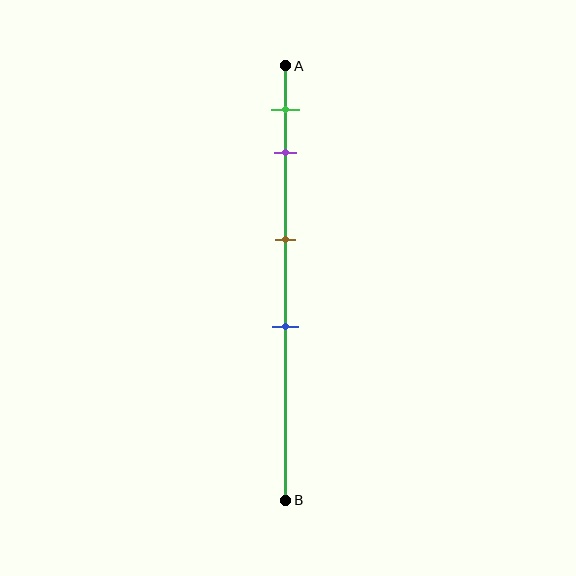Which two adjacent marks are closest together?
The green and purple marks are the closest adjacent pair.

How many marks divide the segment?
There are 4 marks dividing the segment.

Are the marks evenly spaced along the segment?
No, the marks are not evenly spaced.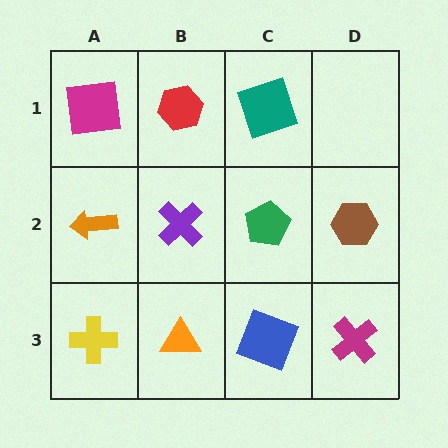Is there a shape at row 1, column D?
No, that cell is empty.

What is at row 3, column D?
A magenta cross.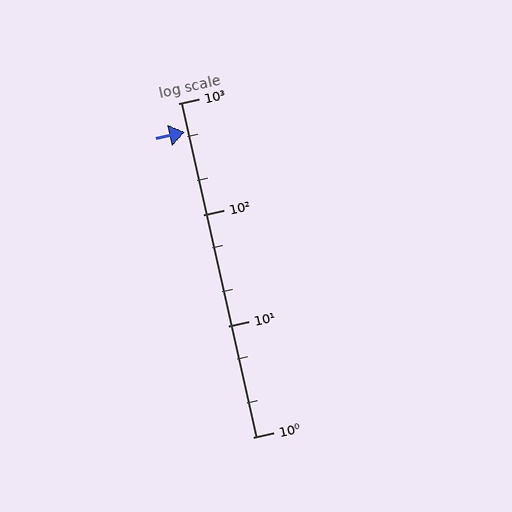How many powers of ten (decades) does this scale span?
The scale spans 3 decades, from 1 to 1000.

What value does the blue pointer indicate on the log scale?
The pointer indicates approximately 550.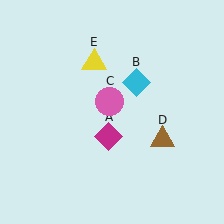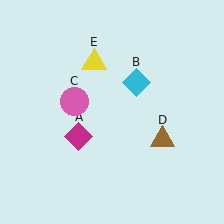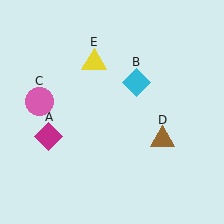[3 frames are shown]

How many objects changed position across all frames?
2 objects changed position: magenta diamond (object A), pink circle (object C).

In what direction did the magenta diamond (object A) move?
The magenta diamond (object A) moved left.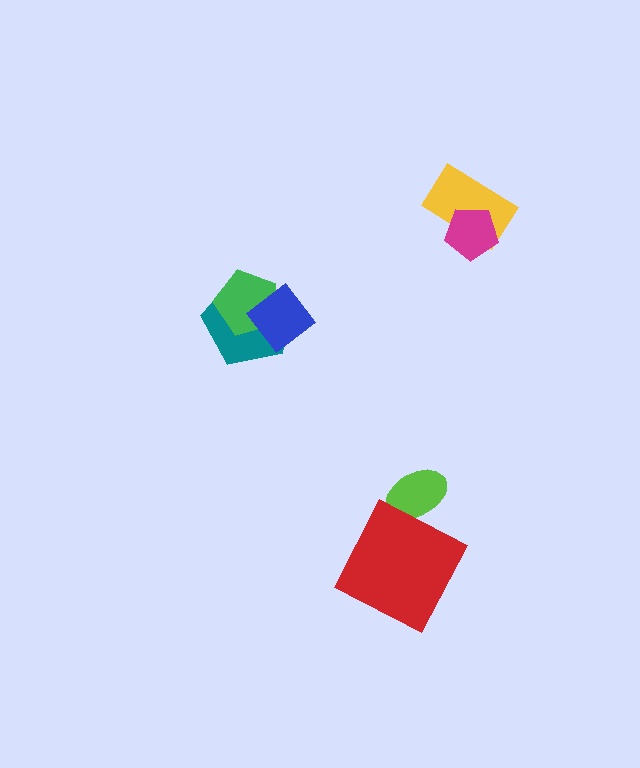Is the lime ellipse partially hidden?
Yes, it is partially covered by another shape.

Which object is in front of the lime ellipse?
The red square is in front of the lime ellipse.